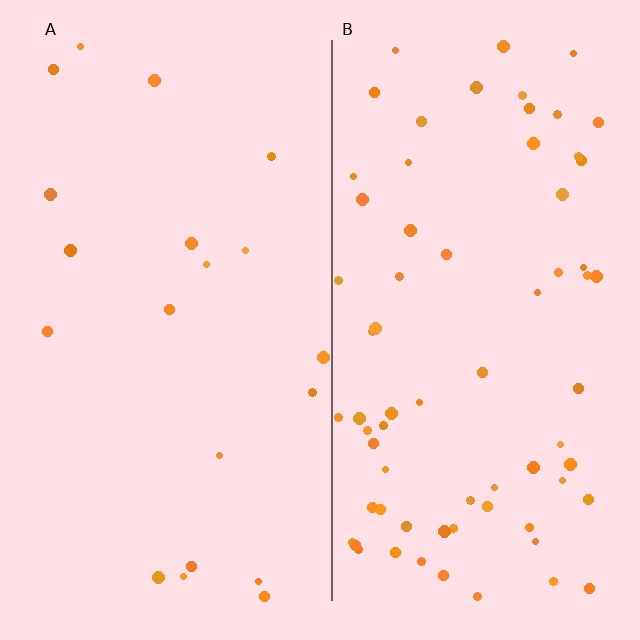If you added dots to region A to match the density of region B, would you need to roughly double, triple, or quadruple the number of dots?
Approximately quadruple.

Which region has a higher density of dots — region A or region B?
B (the right).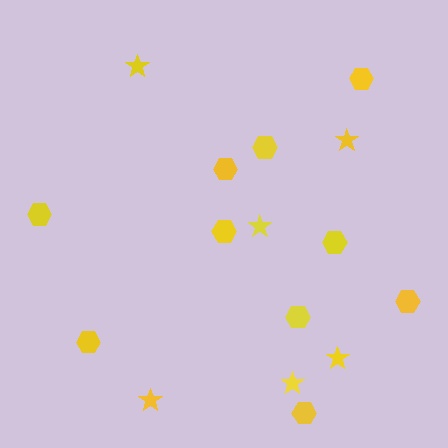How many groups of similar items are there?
There are 2 groups: one group of stars (6) and one group of hexagons (10).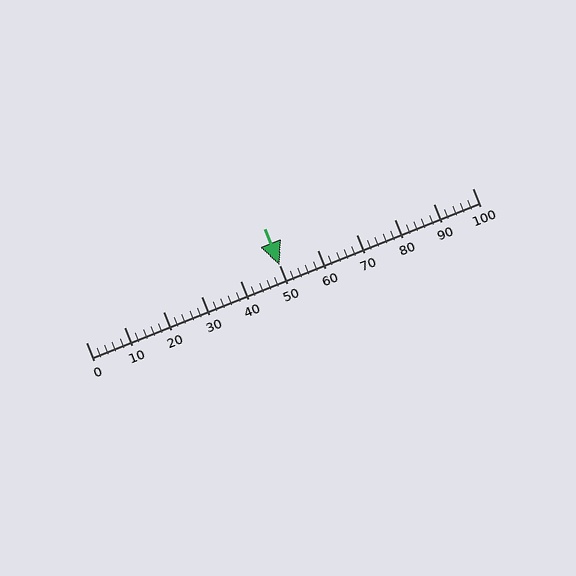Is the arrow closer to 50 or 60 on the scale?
The arrow is closer to 50.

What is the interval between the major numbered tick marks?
The major tick marks are spaced 10 units apart.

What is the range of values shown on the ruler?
The ruler shows values from 0 to 100.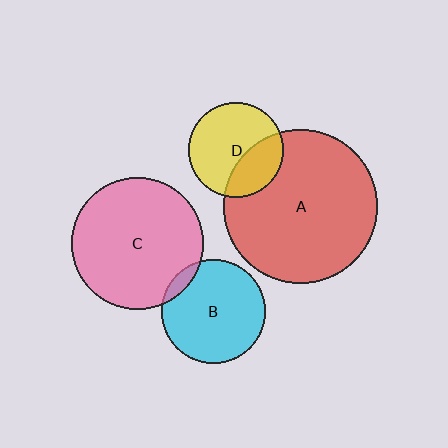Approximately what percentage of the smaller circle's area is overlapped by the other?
Approximately 10%.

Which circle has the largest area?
Circle A (red).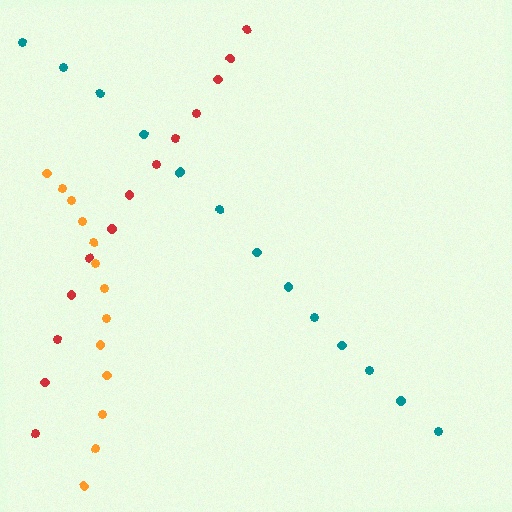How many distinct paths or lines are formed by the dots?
There are 3 distinct paths.